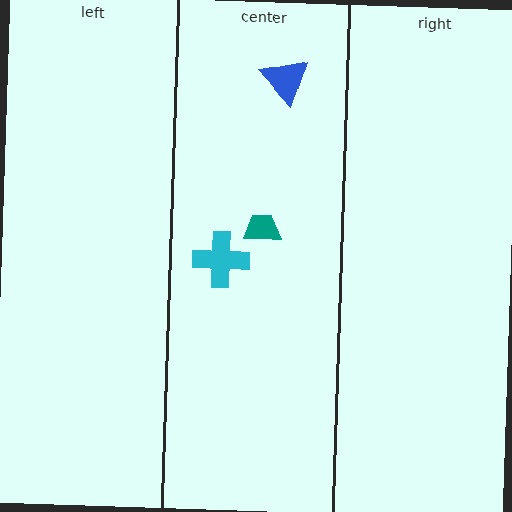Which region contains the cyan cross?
The center region.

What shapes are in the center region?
The teal trapezoid, the cyan cross, the blue triangle.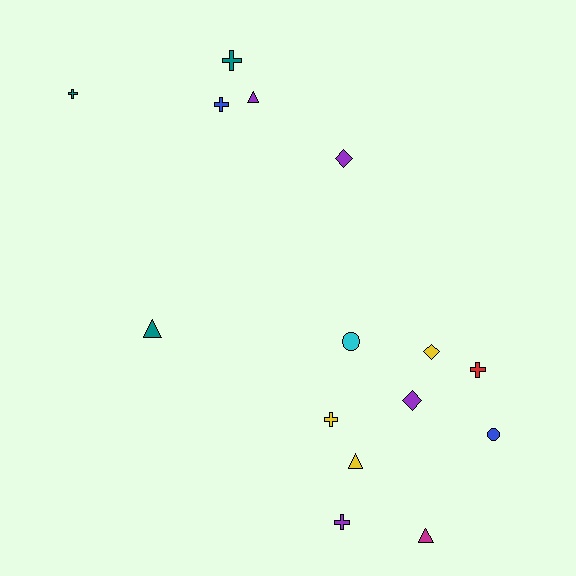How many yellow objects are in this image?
There are 3 yellow objects.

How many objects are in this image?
There are 15 objects.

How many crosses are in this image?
There are 6 crosses.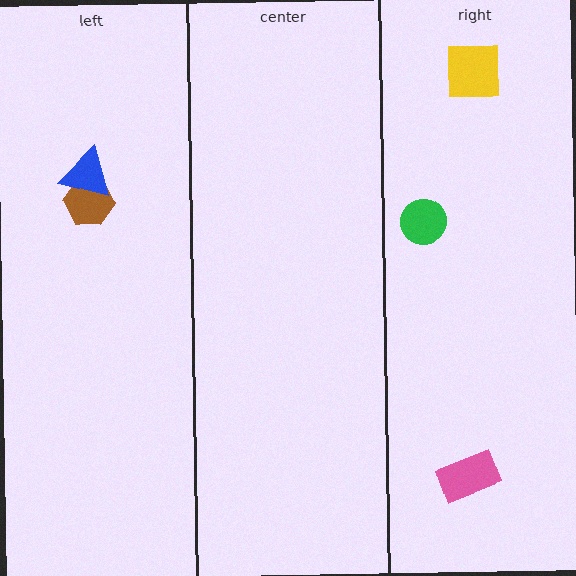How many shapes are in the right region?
3.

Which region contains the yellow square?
The right region.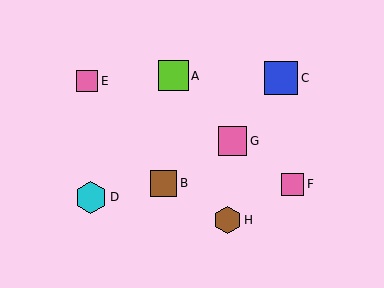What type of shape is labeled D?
Shape D is a cyan hexagon.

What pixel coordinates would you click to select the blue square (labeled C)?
Click at (281, 78) to select the blue square C.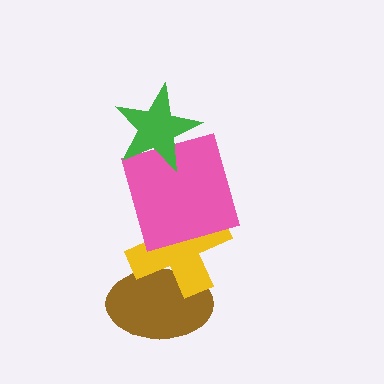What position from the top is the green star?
The green star is 1st from the top.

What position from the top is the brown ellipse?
The brown ellipse is 4th from the top.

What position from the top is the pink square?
The pink square is 2nd from the top.